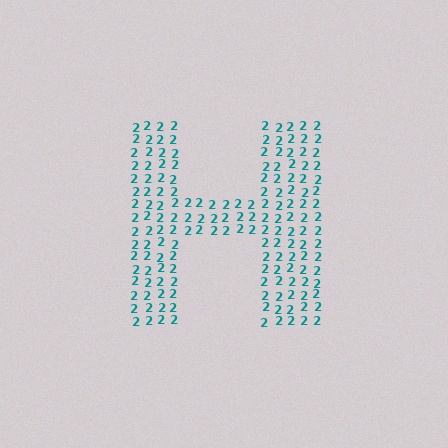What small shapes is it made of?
It is made of small digit 2's.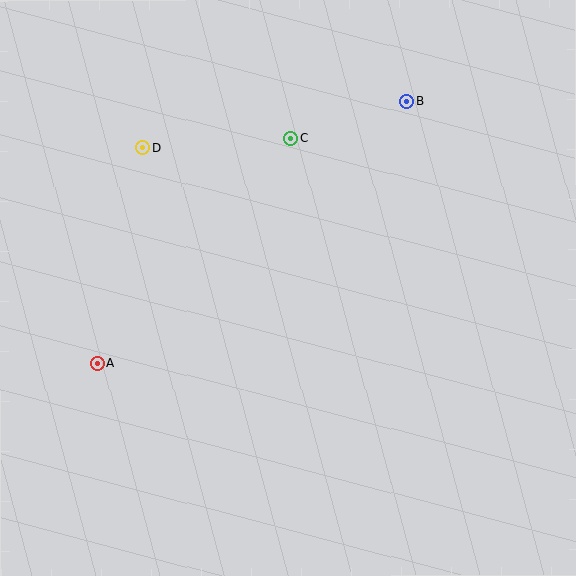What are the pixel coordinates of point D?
Point D is at (143, 147).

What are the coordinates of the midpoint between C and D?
The midpoint between C and D is at (217, 143).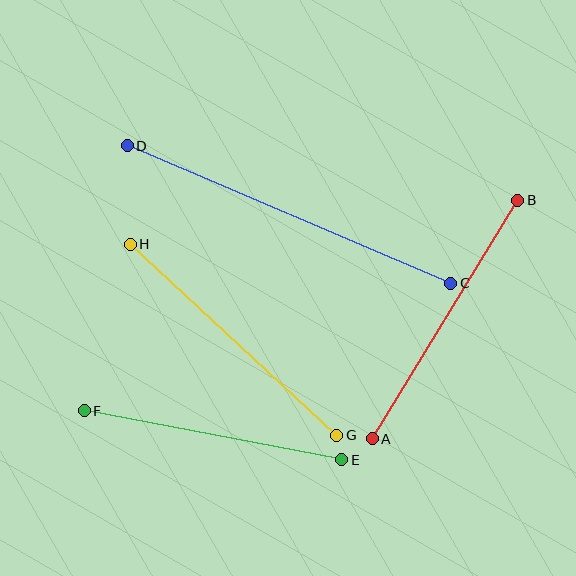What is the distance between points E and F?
The distance is approximately 262 pixels.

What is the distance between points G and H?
The distance is approximately 281 pixels.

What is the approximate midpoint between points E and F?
The midpoint is at approximately (213, 435) pixels.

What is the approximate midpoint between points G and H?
The midpoint is at approximately (233, 340) pixels.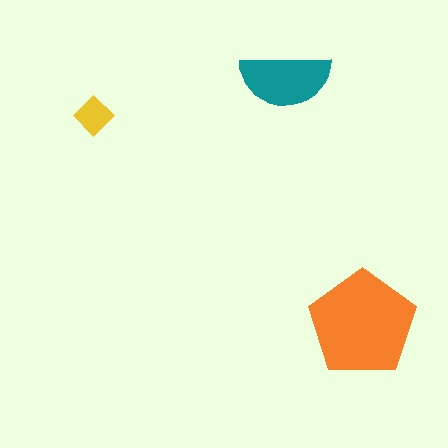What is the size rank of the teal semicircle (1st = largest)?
2nd.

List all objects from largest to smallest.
The orange pentagon, the teal semicircle, the yellow diamond.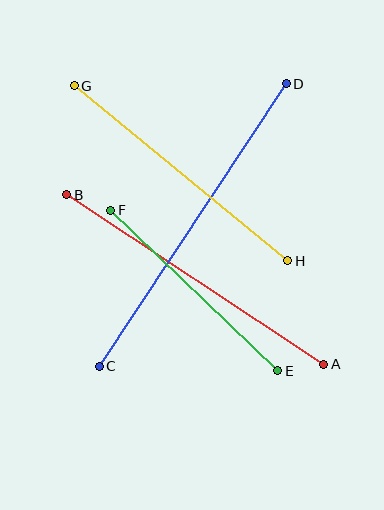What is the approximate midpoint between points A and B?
The midpoint is at approximately (195, 279) pixels.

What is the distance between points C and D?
The distance is approximately 339 pixels.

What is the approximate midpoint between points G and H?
The midpoint is at approximately (181, 173) pixels.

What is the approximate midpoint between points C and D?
The midpoint is at approximately (193, 225) pixels.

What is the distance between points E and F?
The distance is approximately 232 pixels.